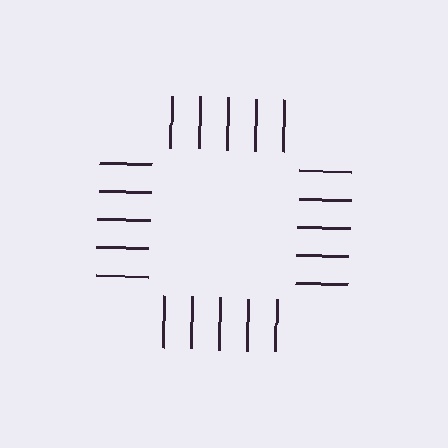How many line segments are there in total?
20 — 5 along each of the 4 edges.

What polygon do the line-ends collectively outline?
An illusory square — the line segments terminate on its edges but no continuous stroke is drawn.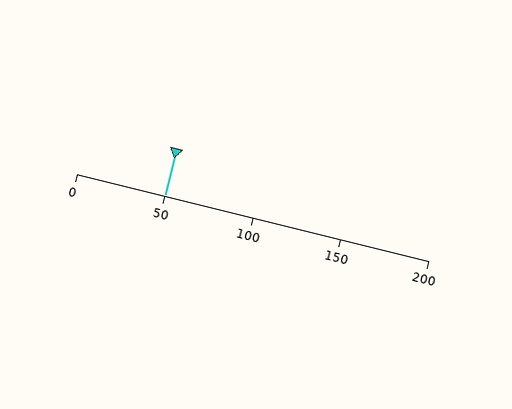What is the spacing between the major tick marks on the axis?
The major ticks are spaced 50 apart.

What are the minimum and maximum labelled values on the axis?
The axis runs from 0 to 200.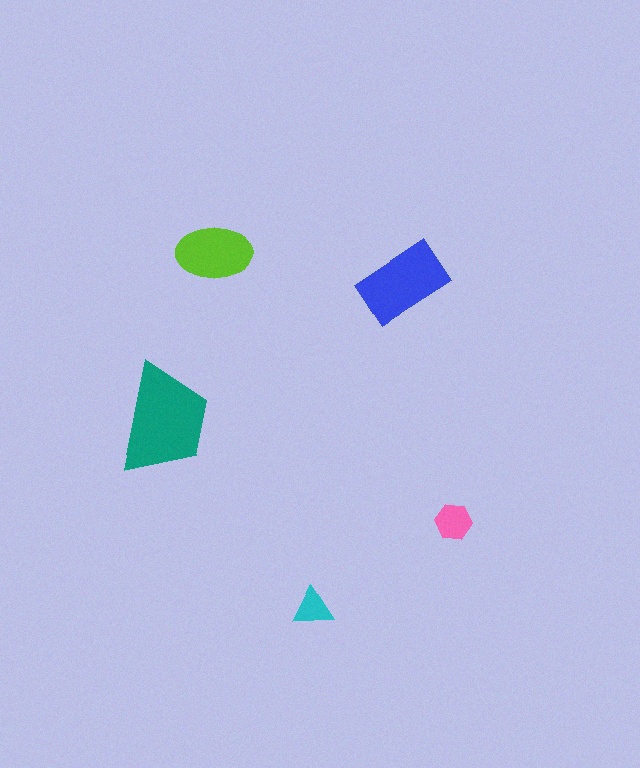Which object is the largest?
The teal trapezoid.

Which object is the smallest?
The cyan triangle.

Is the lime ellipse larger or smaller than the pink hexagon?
Larger.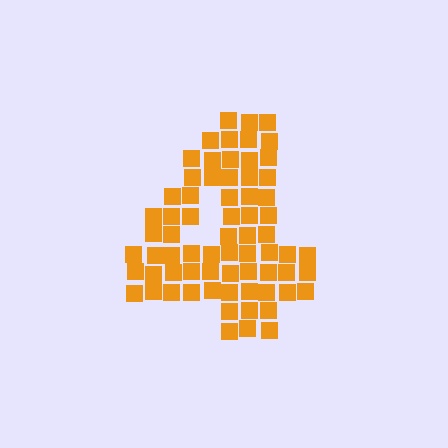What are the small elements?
The small elements are squares.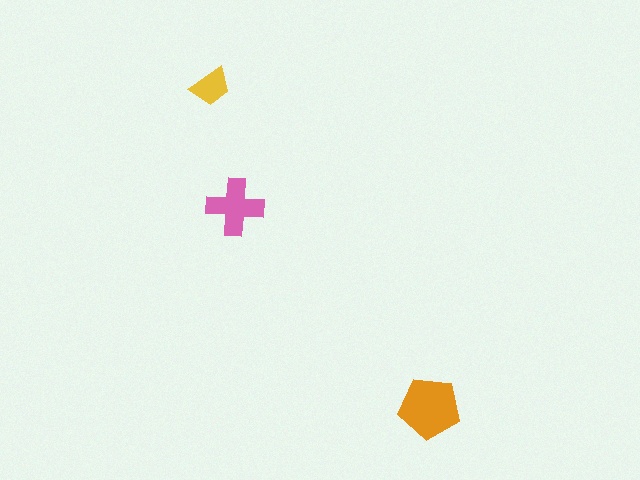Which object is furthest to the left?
The yellow trapezoid is leftmost.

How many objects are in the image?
There are 3 objects in the image.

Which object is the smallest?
The yellow trapezoid.